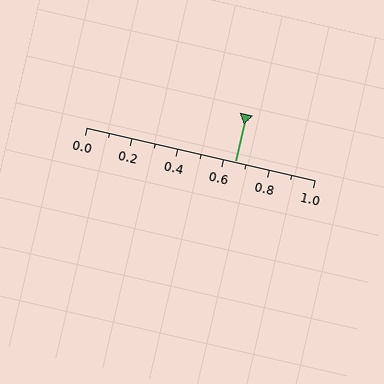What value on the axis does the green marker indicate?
The marker indicates approximately 0.65.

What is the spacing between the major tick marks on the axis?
The major ticks are spaced 0.2 apart.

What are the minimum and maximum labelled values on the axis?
The axis runs from 0.0 to 1.0.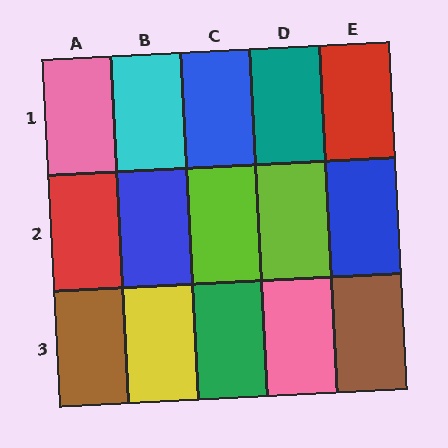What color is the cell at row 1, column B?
Cyan.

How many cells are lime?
2 cells are lime.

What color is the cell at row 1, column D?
Teal.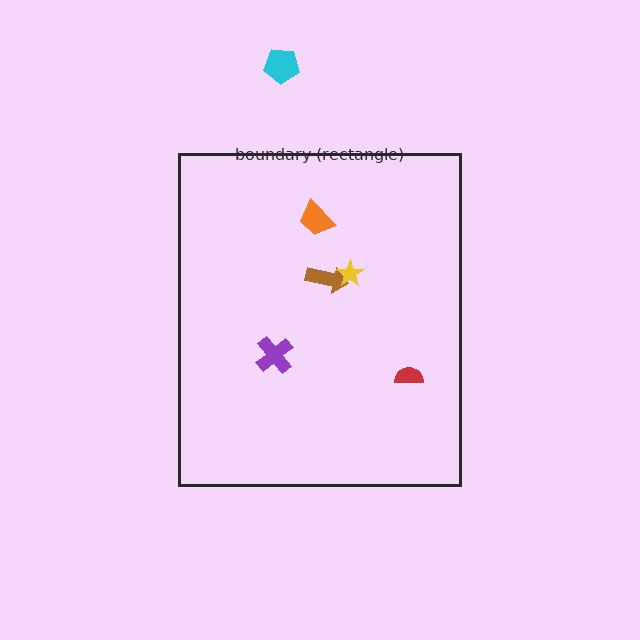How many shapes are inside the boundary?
5 inside, 1 outside.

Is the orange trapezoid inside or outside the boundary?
Inside.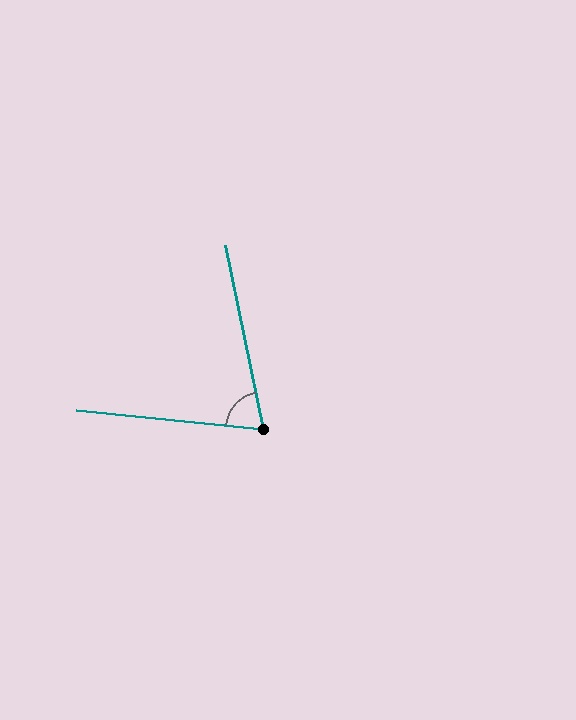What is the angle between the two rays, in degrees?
Approximately 73 degrees.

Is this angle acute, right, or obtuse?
It is acute.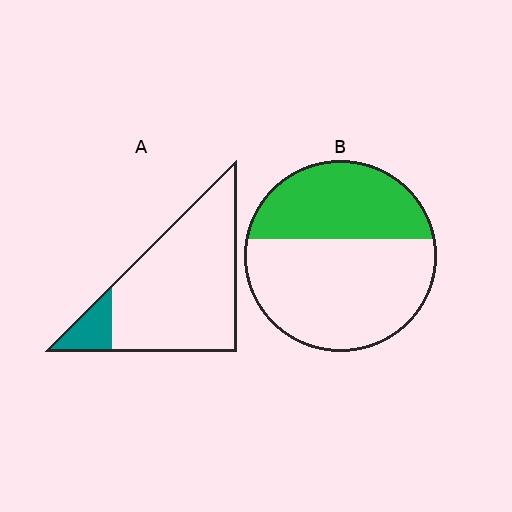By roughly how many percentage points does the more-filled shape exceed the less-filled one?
By roughly 25 percentage points (B over A).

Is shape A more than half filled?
No.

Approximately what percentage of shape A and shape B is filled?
A is approximately 10% and B is approximately 40%.